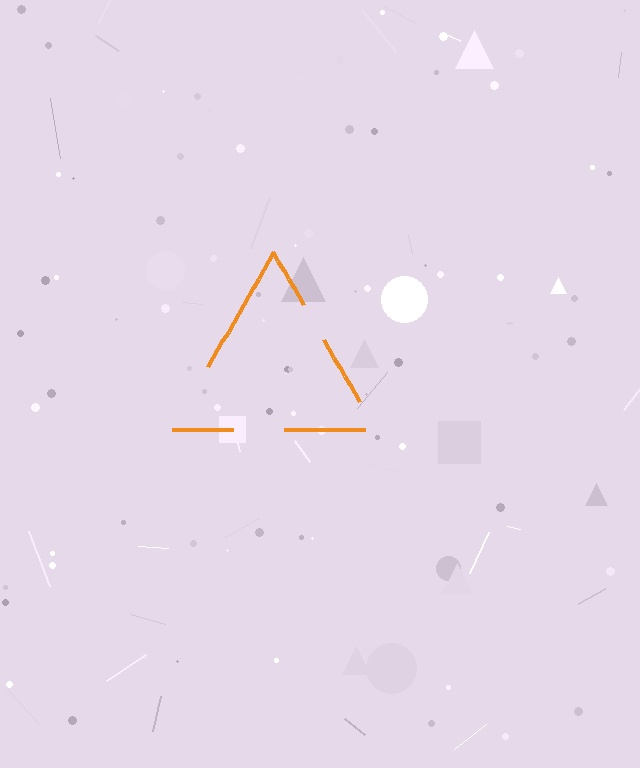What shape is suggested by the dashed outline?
The dashed outline suggests a triangle.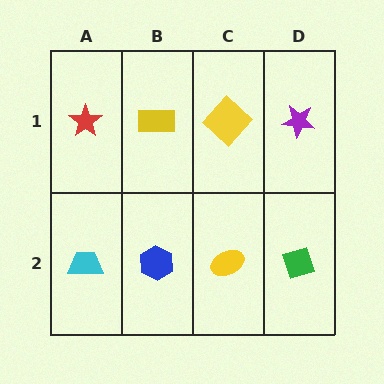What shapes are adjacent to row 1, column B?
A blue hexagon (row 2, column B), a red star (row 1, column A), a yellow diamond (row 1, column C).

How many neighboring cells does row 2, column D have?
2.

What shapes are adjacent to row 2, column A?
A red star (row 1, column A), a blue hexagon (row 2, column B).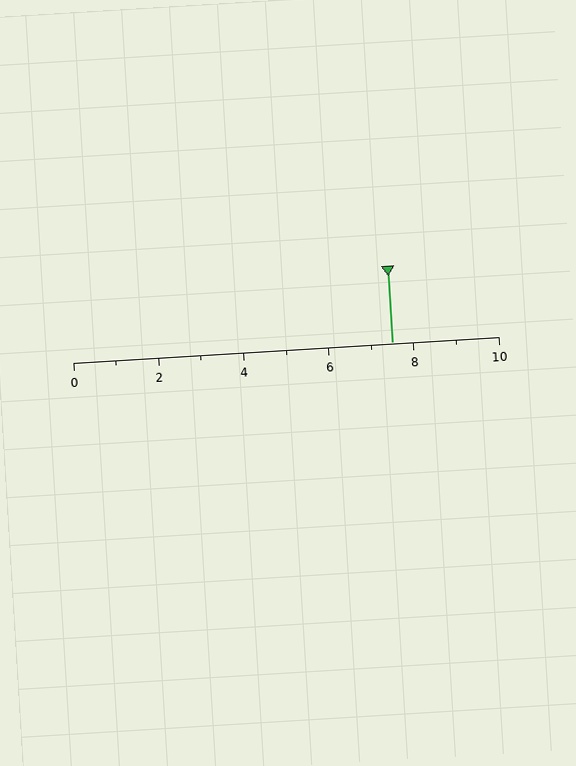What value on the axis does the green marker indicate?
The marker indicates approximately 7.5.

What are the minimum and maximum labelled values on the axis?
The axis runs from 0 to 10.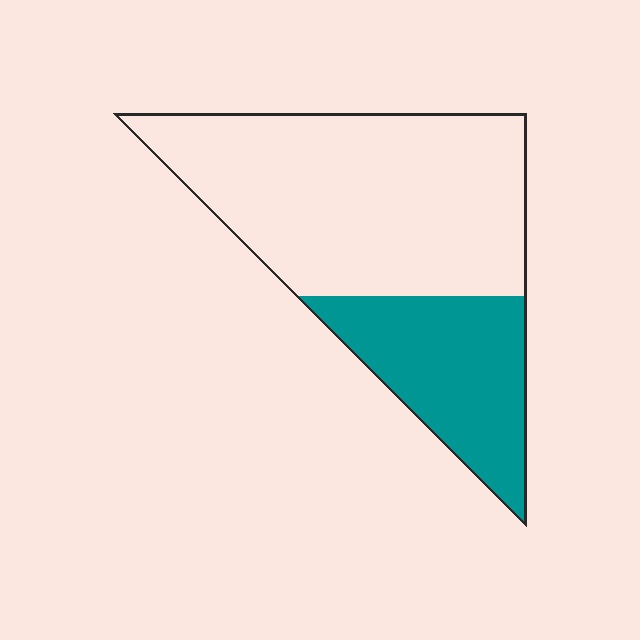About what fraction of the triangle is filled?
About one third (1/3).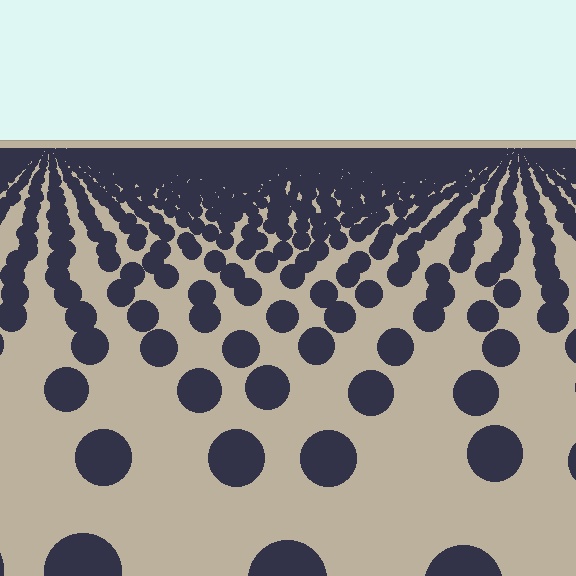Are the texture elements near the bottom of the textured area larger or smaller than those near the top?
Larger. Near the bottom, elements are closer to the viewer and appear at a bigger on-screen size.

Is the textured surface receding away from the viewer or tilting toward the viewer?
The surface is receding away from the viewer. Texture elements get smaller and denser toward the top.